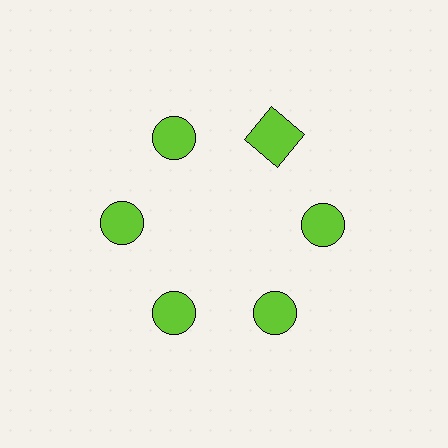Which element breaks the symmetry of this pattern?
The lime square at roughly the 1 o'clock position breaks the symmetry. All other shapes are lime circles.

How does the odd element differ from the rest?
It has a different shape: square instead of circle.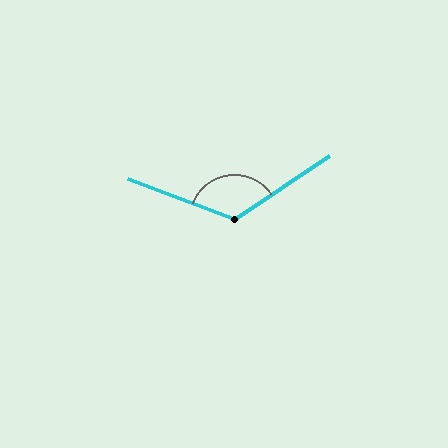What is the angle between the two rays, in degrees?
Approximately 126 degrees.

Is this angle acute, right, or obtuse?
It is obtuse.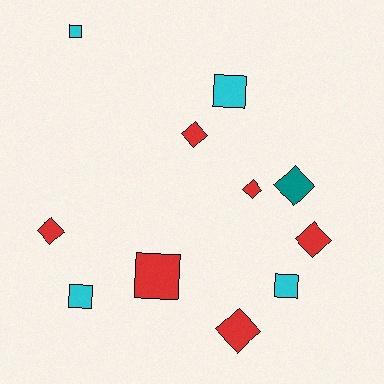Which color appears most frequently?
Red, with 6 objects.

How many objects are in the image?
There are 11 objects.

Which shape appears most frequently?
Diamond, with 6 objects.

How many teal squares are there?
There are no teal squares.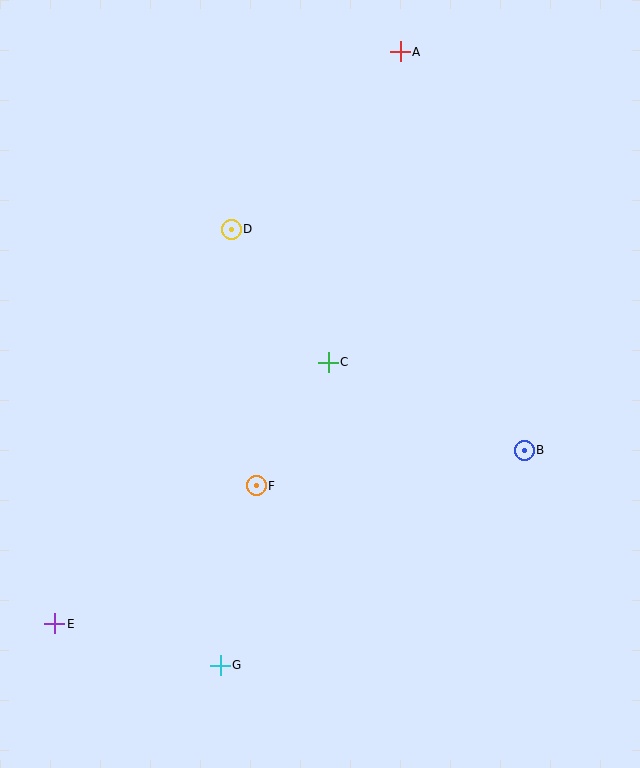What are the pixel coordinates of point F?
Point F is at (256, 486).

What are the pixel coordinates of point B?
Point B is at (524, 450).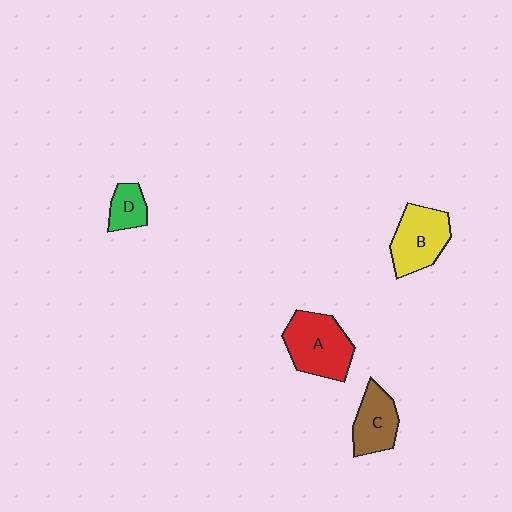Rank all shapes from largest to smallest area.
From largest to smallest: A (red), B (yellow), C (brown), D (green).